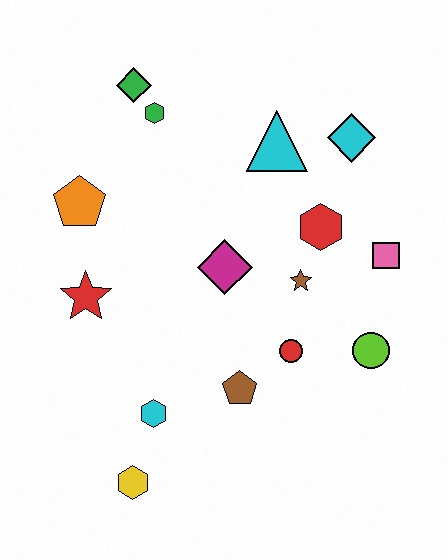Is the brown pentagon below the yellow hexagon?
No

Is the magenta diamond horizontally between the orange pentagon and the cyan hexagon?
No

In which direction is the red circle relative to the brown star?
The red circle is below the brown star.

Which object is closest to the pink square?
The red hexagon is closest to the pink square.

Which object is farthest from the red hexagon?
The yellow hexagon is farthest from the red hexagon.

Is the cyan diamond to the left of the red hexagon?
No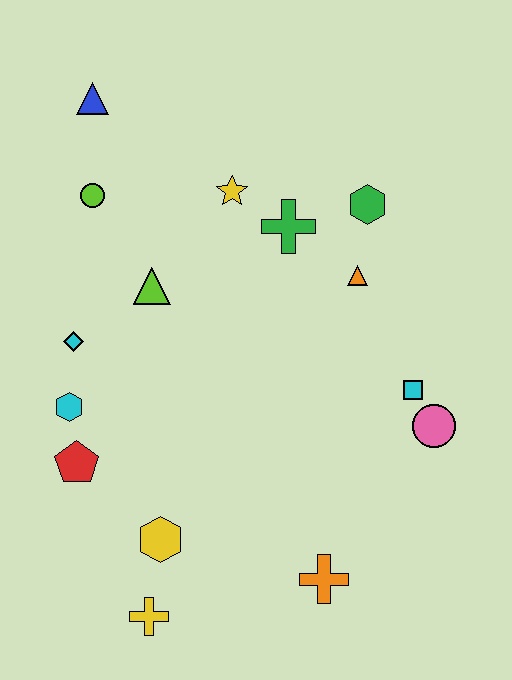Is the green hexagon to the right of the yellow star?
Yes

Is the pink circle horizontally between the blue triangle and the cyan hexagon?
No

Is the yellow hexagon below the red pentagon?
Yes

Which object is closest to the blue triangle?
The lime circle is closest to the blue triangle.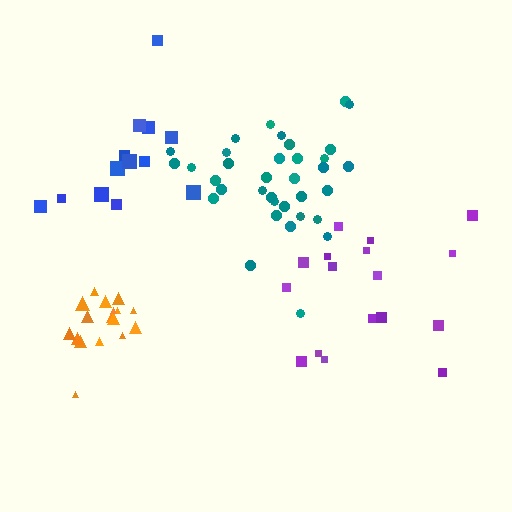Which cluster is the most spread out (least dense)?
Purple.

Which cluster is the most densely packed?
Orange.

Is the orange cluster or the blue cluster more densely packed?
Orange.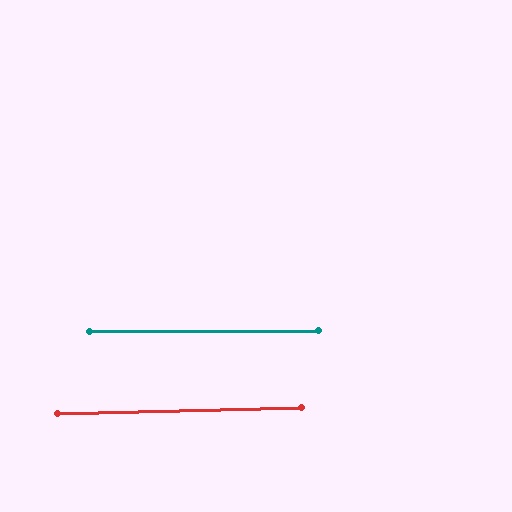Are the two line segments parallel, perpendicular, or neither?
Parallel — their directions differ by only 1.2°.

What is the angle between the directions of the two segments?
Approximately 1 degree.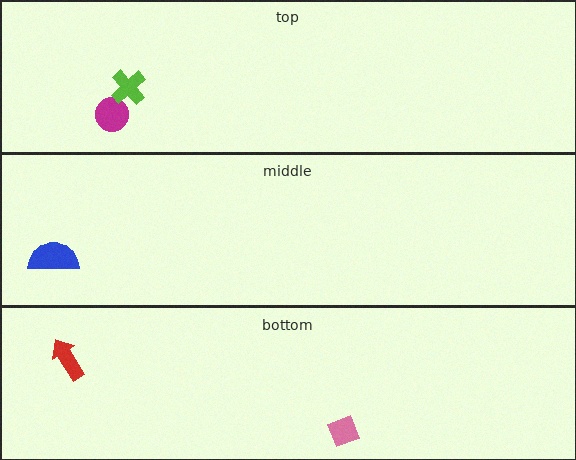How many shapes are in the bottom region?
2.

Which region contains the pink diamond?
The bottom region.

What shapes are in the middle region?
The blue semicircle.